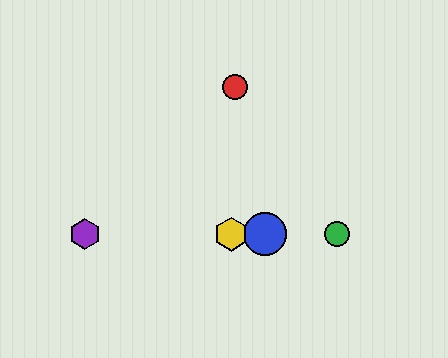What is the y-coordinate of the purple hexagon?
The purple hexagon is at y≈234.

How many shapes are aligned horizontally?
4 shapes (the blue circle, the green circle, the yellow hexagon, the purple hexagon) are aligned horizontally.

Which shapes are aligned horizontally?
The blue circle, the green circle, the yellow hexagon, the purple hexagon are aligned horizontally.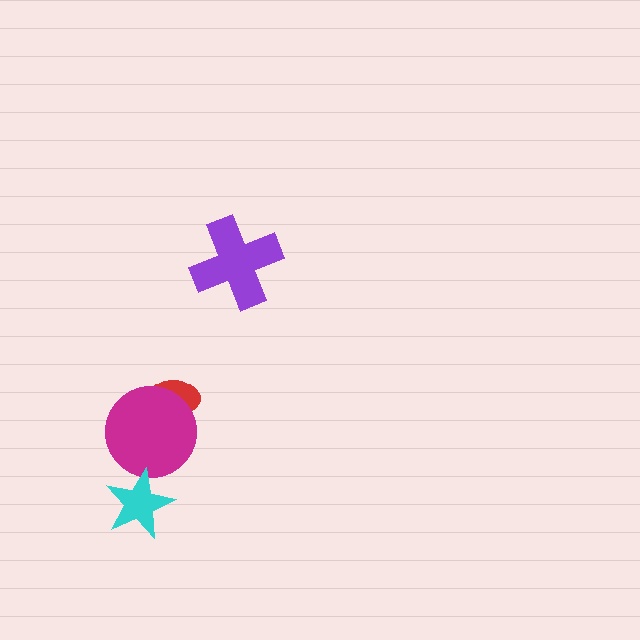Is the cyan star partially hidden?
No, no other shape covers it.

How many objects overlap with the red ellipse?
1 object overlaps with the red ellipse.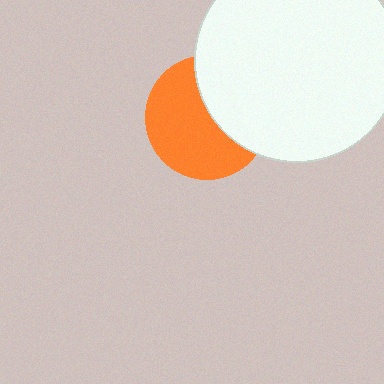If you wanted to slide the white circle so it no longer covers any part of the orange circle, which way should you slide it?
Slide it right — that is the most direct way to separate the two shapes.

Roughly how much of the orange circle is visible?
About half of it is visible (roughly 60%).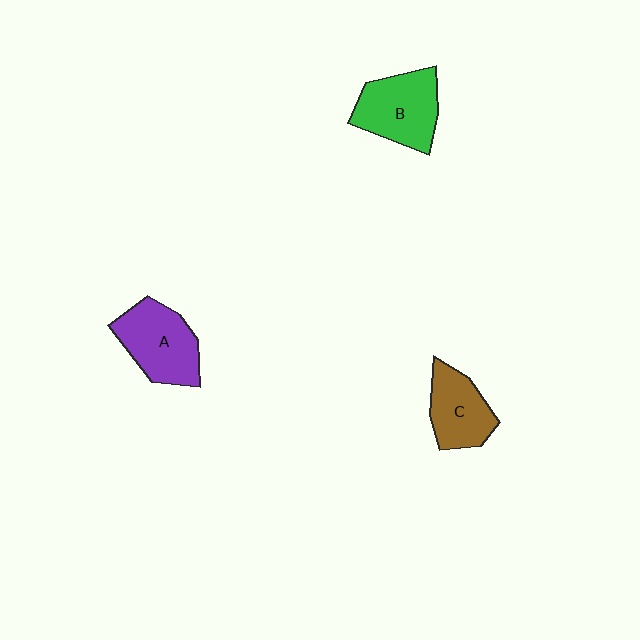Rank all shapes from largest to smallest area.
From largest to smallest: A (purple), B (green), C (brown).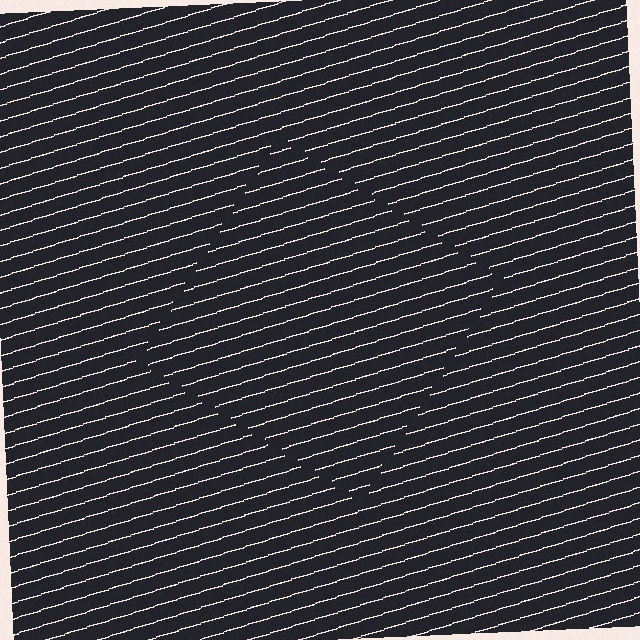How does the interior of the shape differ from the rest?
The interior of the shape contains the same grating, shifted by half a period — the contour is defined by the phase discontinuity where line-ends from the inner and outer gratings abut.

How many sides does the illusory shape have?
4 sides — the line-ends trace a square.